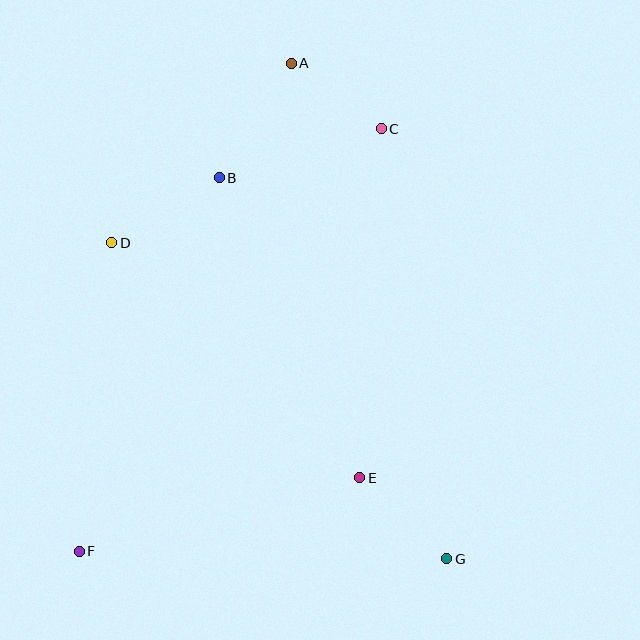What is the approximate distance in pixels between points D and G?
The distance between D and G is approximately 460 pixels.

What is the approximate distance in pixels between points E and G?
The distance between E and G is approximately 119 pixels.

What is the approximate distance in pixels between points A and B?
The distance between A and B is approximately 135 pixels.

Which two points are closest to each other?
Points A and C are closest to each other.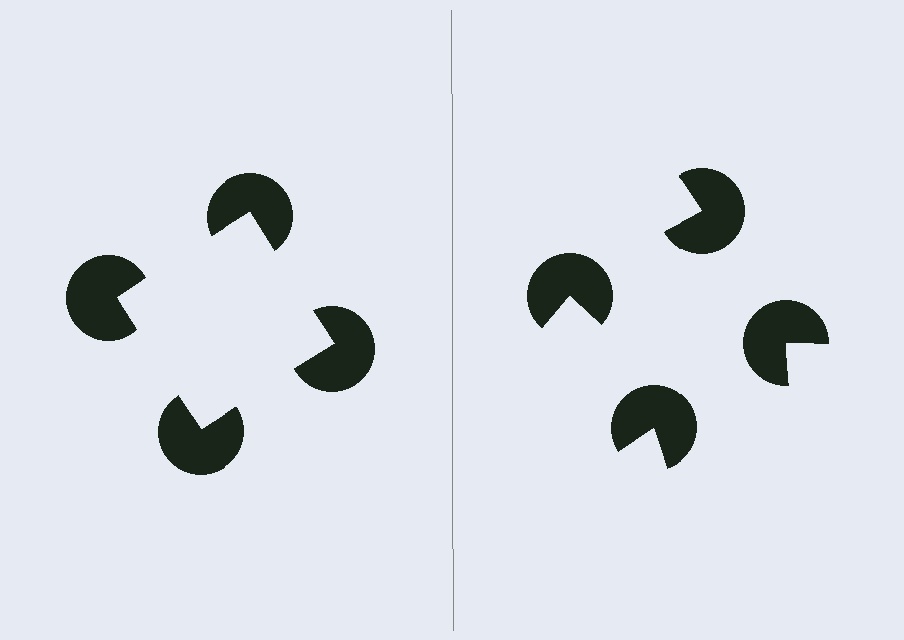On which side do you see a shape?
An illusory square appears on the left side. On the right side the wedge cuts are rotated, so no coherent shape forms.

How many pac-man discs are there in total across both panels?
8 — 4 on each side.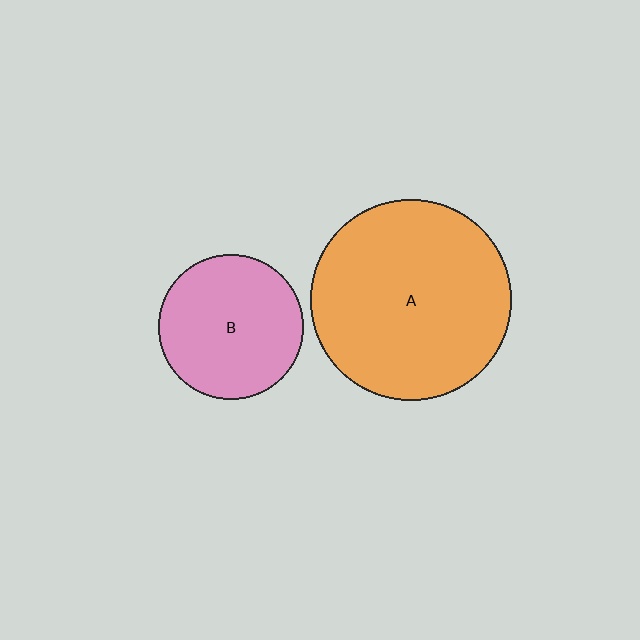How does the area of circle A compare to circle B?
Approximately 1.9 times.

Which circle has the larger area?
Circle A (orange).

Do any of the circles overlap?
No, none of the circles overlap.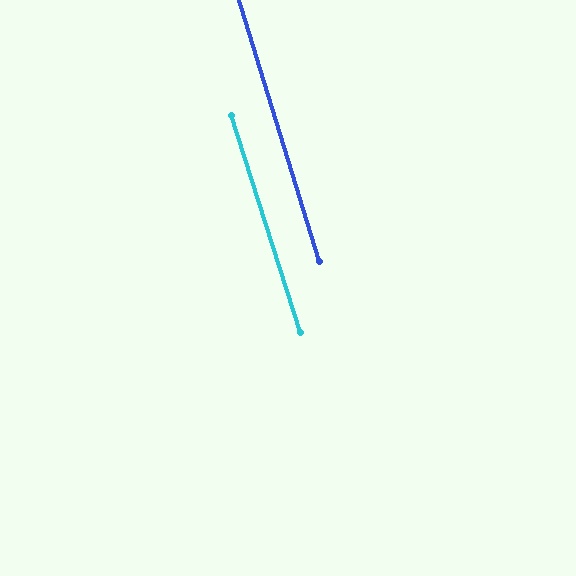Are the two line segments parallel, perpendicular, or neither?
Parallel — their directions differ by only 0.5°.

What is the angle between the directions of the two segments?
Approximately 1 degree.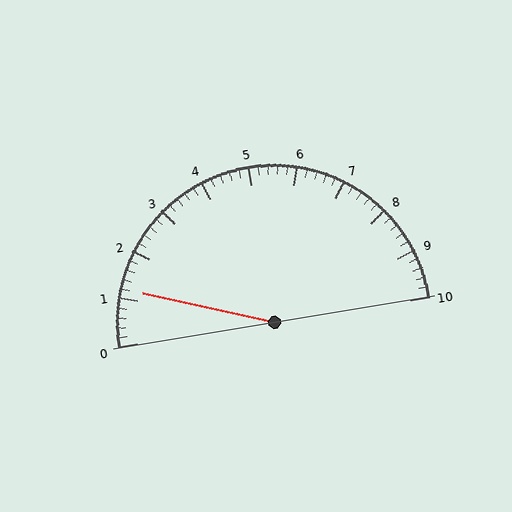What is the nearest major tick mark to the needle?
The nearest major tick mark is 1.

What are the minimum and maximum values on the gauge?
The gauge ranges from 0 to 10.